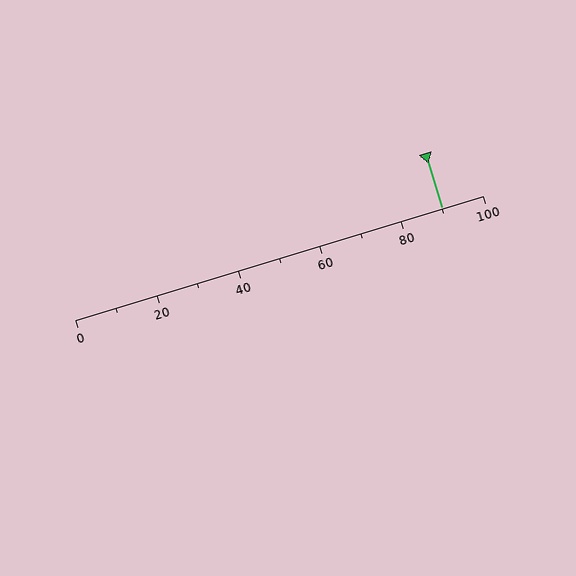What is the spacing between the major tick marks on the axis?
The major ticks are spaced 20 apart.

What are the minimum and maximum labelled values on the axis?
The axis runs from 0 to 100.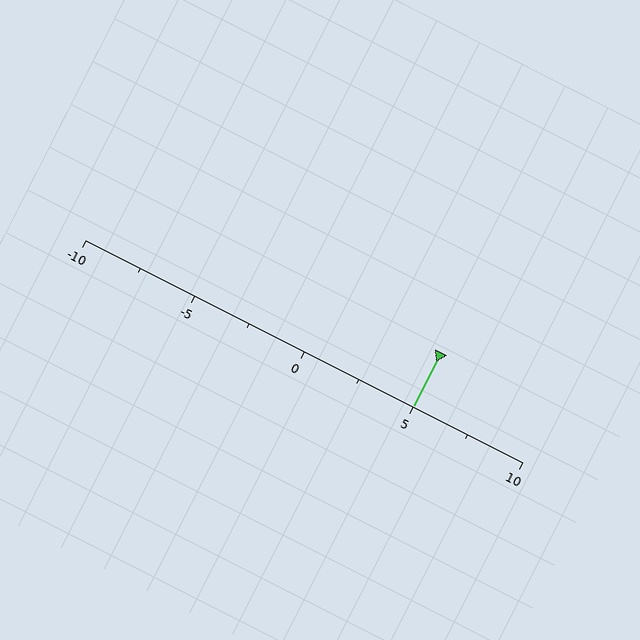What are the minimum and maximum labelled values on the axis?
The axis runs from -10 to 10.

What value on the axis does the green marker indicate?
The marker indicates approximately 5.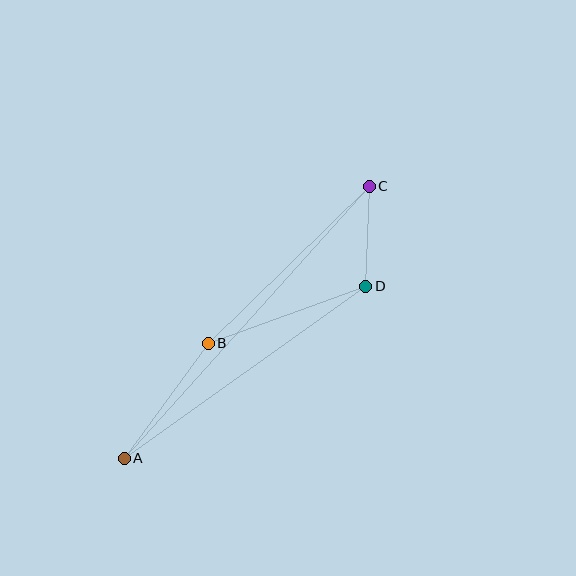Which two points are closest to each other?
Points C and D are closest to each other.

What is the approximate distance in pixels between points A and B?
The distance between A and B is approximately 143 pixels.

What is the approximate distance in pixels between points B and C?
The distance between B and C is approximately 225 pixels.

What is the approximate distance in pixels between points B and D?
The distance between B and D is approximately 167 pixels.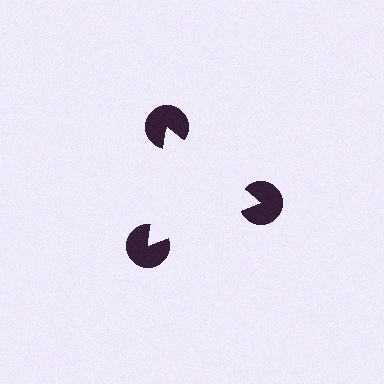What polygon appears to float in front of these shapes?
An illusory triangle — its edges are inferred from the aligned wedge cuts in the pac-man discs, not physically drawn.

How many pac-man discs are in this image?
There are 3 — one at each vertex of the illusory triangle.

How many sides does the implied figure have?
3 sides.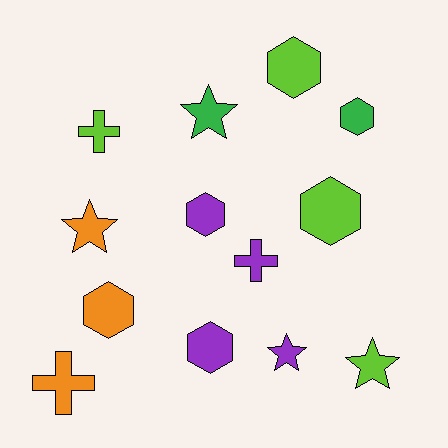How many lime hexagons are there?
There are 2 lime hexagons.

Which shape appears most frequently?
Hexagon, with 6 objects.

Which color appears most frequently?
Purple, with 4 objects.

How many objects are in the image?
There are 13 objects.